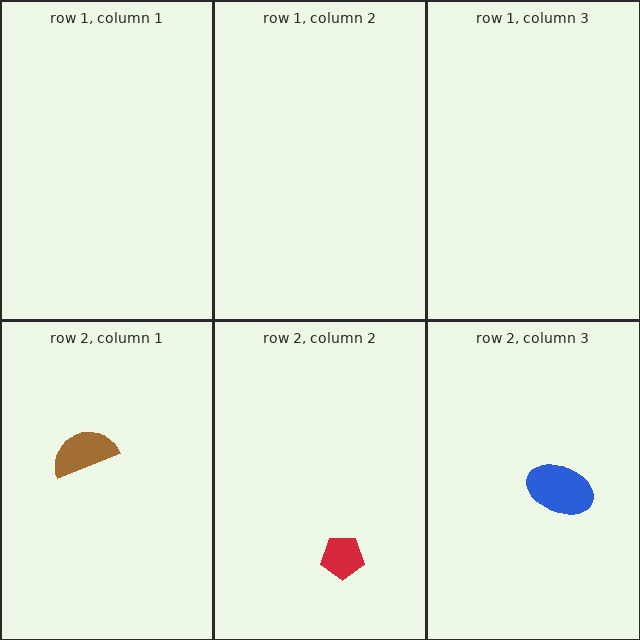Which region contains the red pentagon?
The row 2, column 2 region.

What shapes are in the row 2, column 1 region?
The brown semicircle.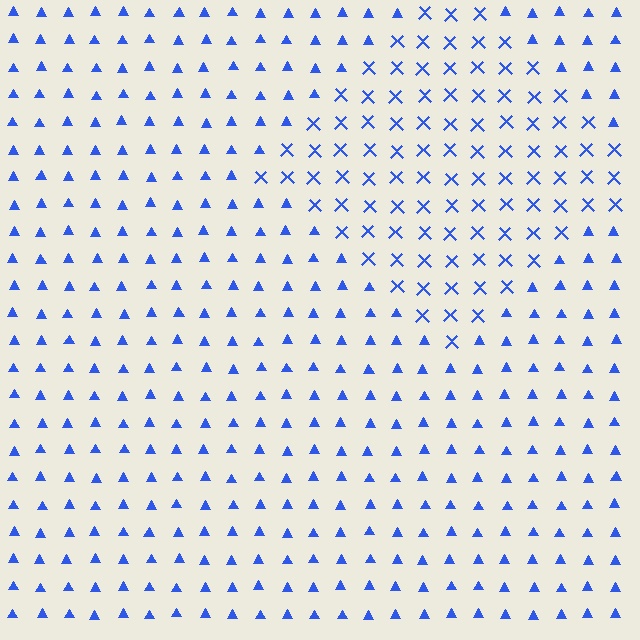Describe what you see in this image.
The image is filled with small blue elements arranged in a uniform grid. A diamond-shaped region contains X marks, while the surrounding area contains triangles. The boundary is defined purely by the change in element shape.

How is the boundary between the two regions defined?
The boundary is defined by a change in element shape: X marks inside vs. triangles outside. All elements share the same color and spacing.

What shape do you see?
I see a diamond.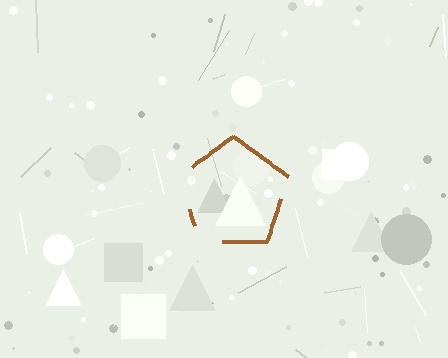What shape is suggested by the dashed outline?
The dashed outline suggests a pentagon.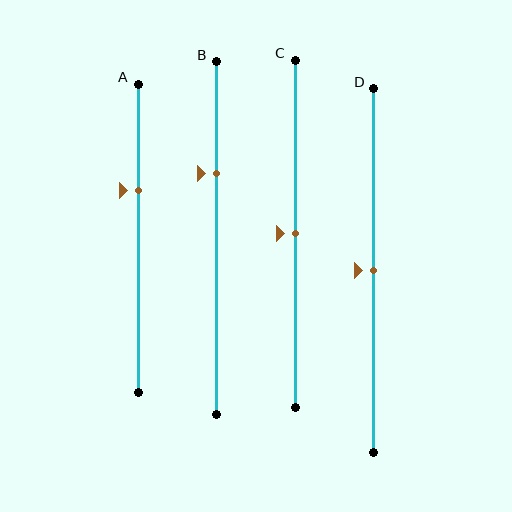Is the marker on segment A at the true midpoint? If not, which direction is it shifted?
No, the marker on segment A is shifted upward by about 16% of the segment length.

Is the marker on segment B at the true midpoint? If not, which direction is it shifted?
No, the marker on segment B is shifted upward by about 18% of the segment length.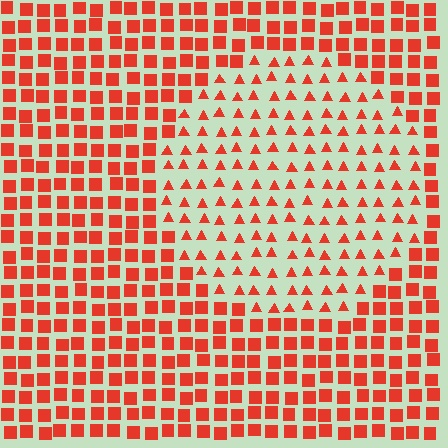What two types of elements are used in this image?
The image uses triangles inside the circle region and squares outside it.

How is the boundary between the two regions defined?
The boundary is defined by a change in element shape: triangles inside vs. squares outside. All elements share the same color and spacing.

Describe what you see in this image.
The image is filled with small red elements arranged in a uniform grid. A circle-shaped region contains triangles, while the surrounding area contains squares. The boundary is defined purely by the change in element shape.